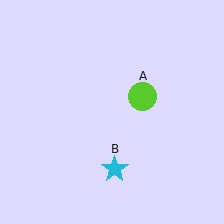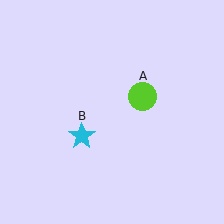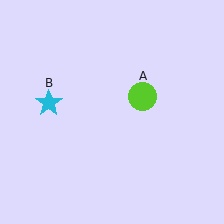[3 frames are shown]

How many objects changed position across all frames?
1 object changed position: cyan star (object B).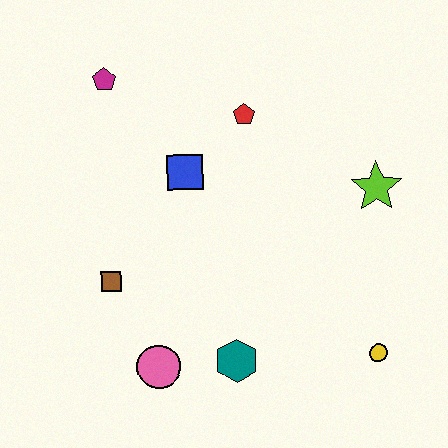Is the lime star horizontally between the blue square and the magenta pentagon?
No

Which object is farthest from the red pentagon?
The yellow circle is farthest from the red pentagon.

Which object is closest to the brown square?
The pink circle is closest to the brown square.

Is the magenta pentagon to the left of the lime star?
Yes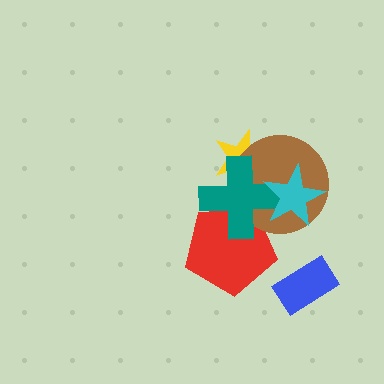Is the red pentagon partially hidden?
Yes, it is partially covered by another shape.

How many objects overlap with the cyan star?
2 objects overlap with the cyan star.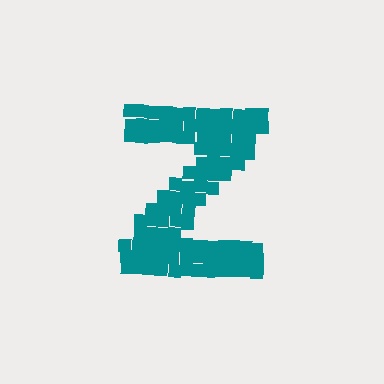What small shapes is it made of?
It is made of small squares.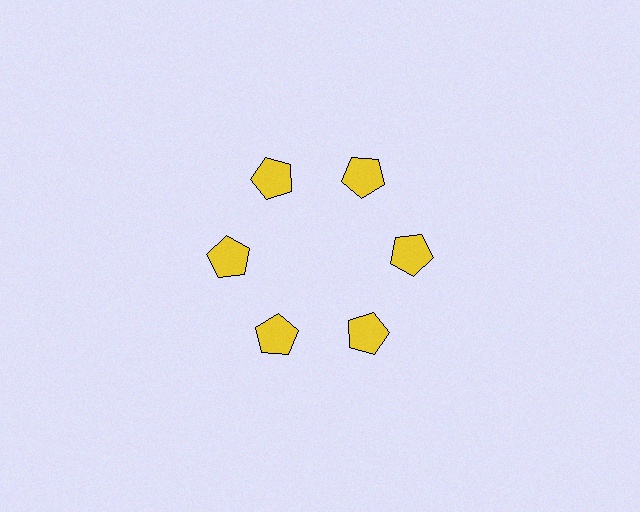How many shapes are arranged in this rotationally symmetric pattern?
There are 6 shapes, arranged in 6 groups of 1.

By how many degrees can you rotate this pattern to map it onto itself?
The pattern maps onto itself every 60 degrees of rotation.